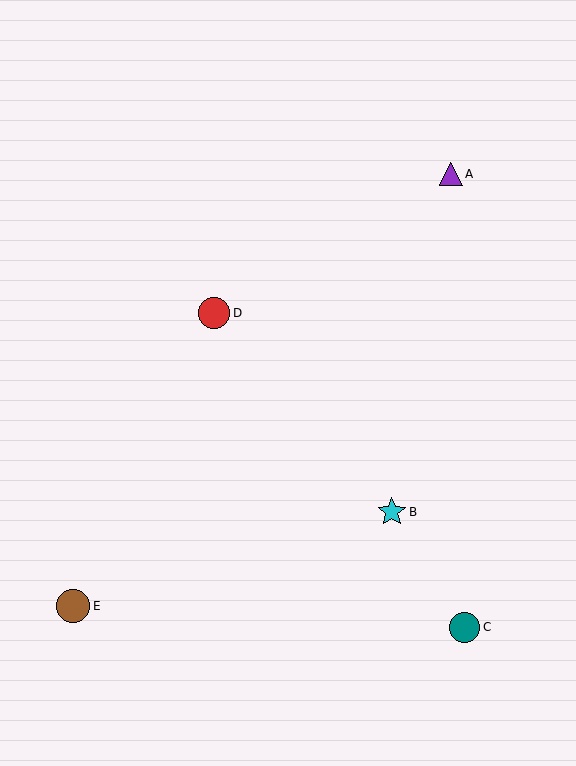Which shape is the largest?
The brown circle (labeled E) is the largest.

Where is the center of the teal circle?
The center of the teal circle is at (465, 627).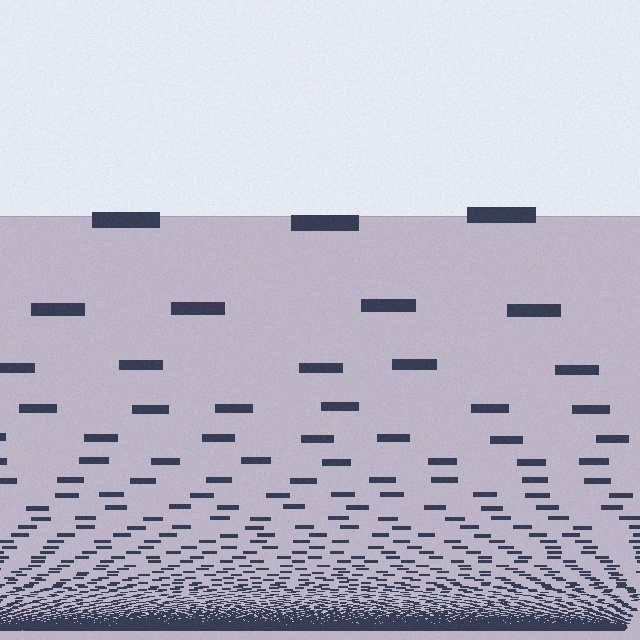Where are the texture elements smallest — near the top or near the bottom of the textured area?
Near the bottom.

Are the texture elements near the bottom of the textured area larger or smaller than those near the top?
Smaller. The gradient is inverted — elements near the bottom are smaller and denser.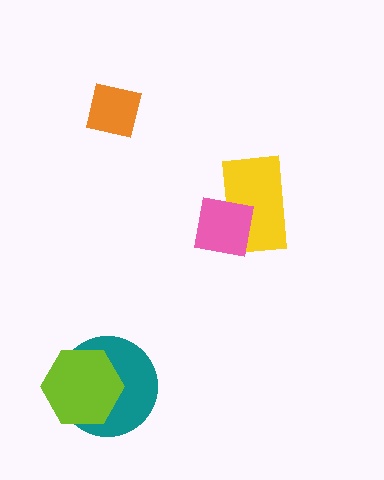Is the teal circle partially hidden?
Yes, it is partially covered by another shape.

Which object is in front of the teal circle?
The lime hexagon is in front of the teal circle.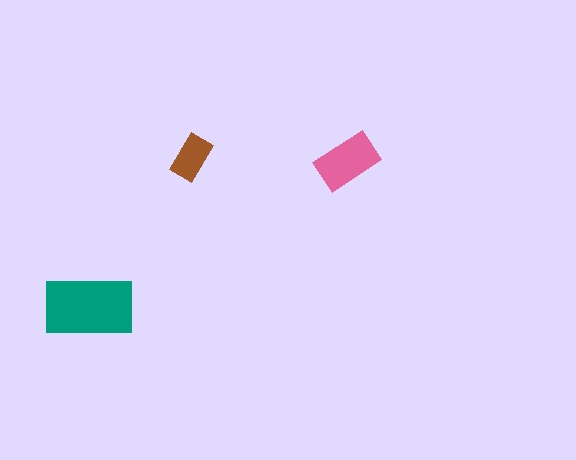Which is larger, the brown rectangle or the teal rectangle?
The teal one.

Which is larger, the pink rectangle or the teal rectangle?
The teal one.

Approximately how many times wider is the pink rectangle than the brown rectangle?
About 1.5 times wider.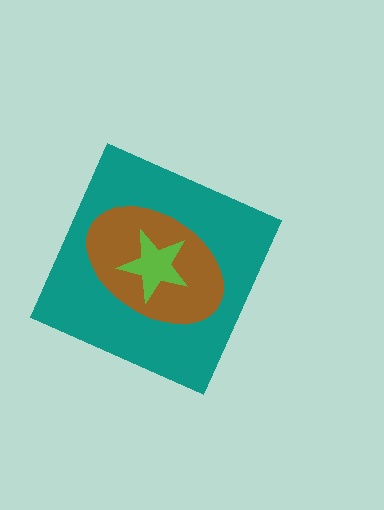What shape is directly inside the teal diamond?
The brown ellipse.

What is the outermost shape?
The teal diamond.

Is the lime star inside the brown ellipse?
Yes.